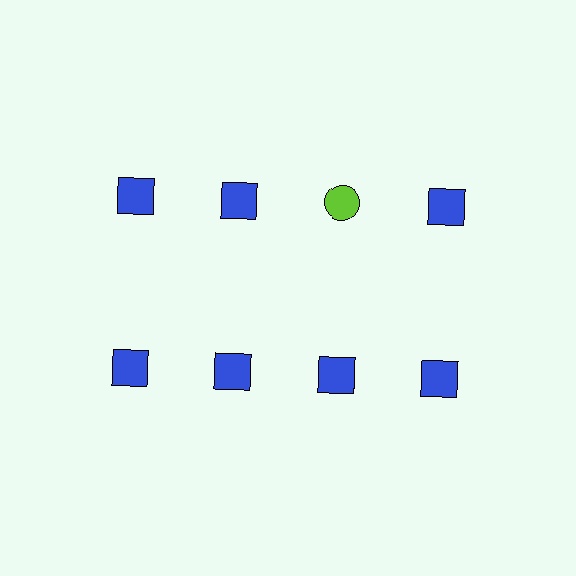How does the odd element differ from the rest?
It differs in both color (lime instead of blue) and shape (circle instead of square).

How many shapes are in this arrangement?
There are 8 shapes arranged in a grid pattern.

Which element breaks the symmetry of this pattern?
The lime circle in the top row, center column breaks the symmetry. All other shapes are blue squares.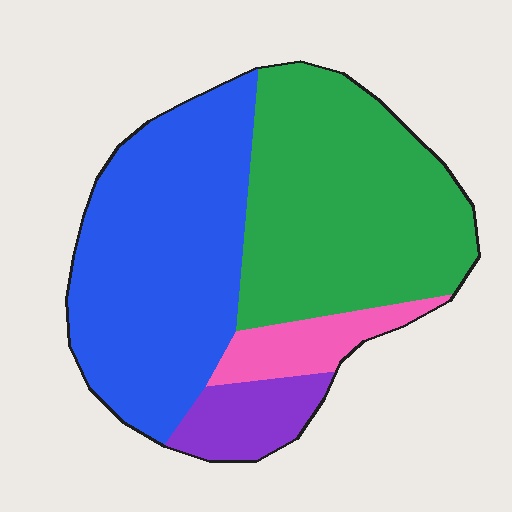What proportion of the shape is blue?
Blue takes up about two fifths (2/5) of the shape.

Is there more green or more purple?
Green.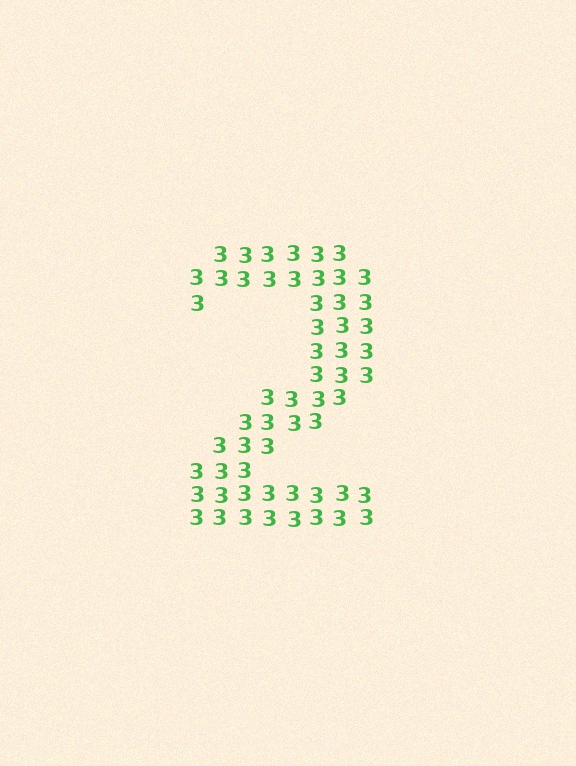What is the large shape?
The large shape is the digit 2.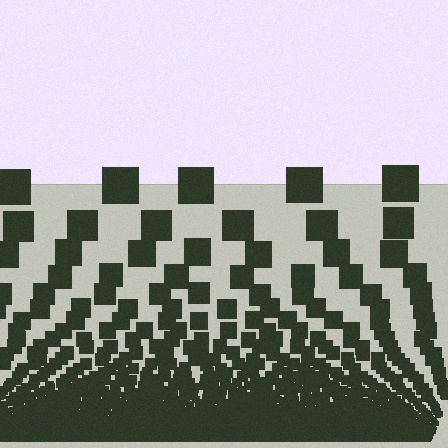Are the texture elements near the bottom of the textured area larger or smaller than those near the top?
Smaller. The gradient is inverted — elements near the bottom are smaller and denser.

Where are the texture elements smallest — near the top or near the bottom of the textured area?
Near the bottom.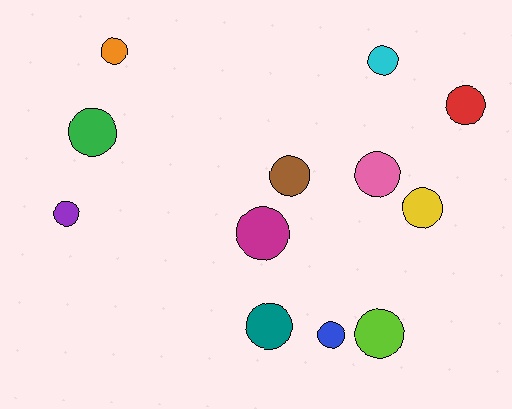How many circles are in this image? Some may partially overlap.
There are 12 circles.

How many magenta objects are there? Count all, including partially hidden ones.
There is 1 magenta object.